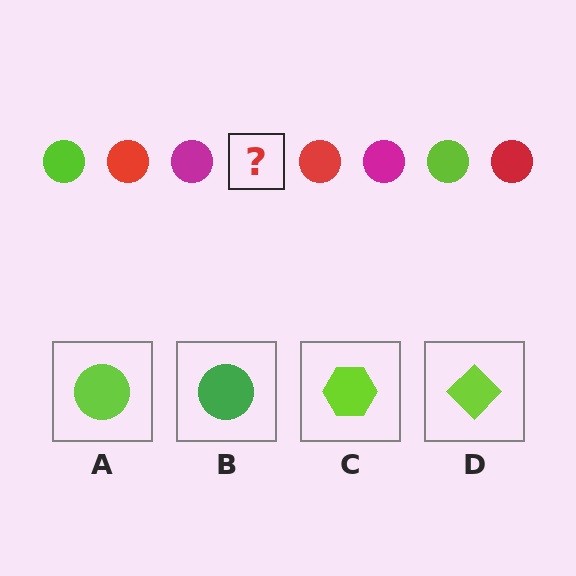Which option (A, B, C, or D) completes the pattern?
A.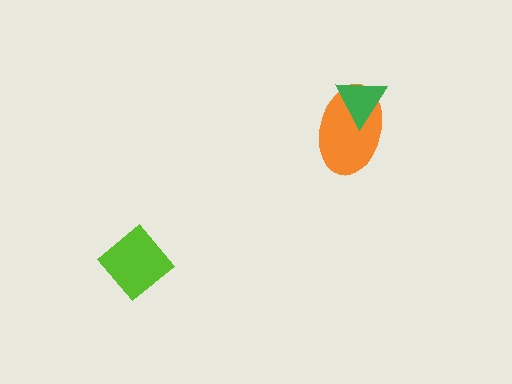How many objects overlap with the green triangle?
1 object overlaps with the green triangle.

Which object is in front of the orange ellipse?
The green triangle is in front of the orange ellipse.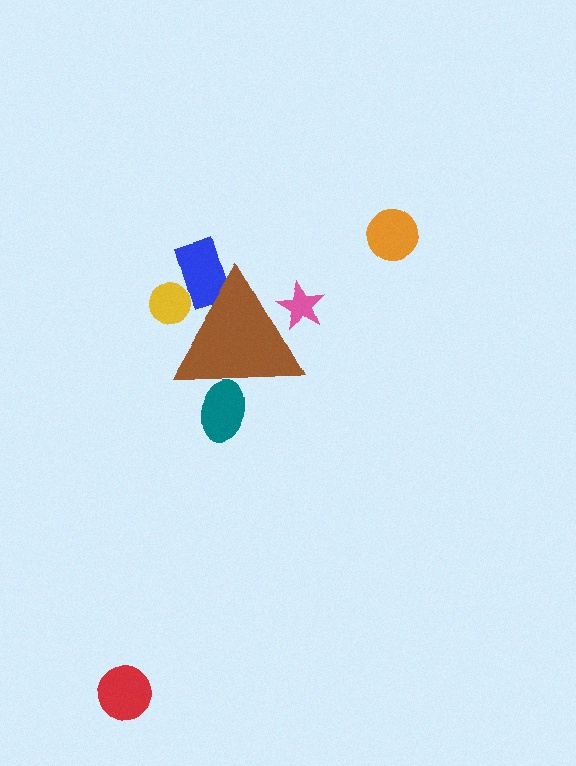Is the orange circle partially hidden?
No, the orange circle is fully visible.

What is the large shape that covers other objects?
A brown triangle.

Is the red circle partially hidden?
No, the red circle is fully visible.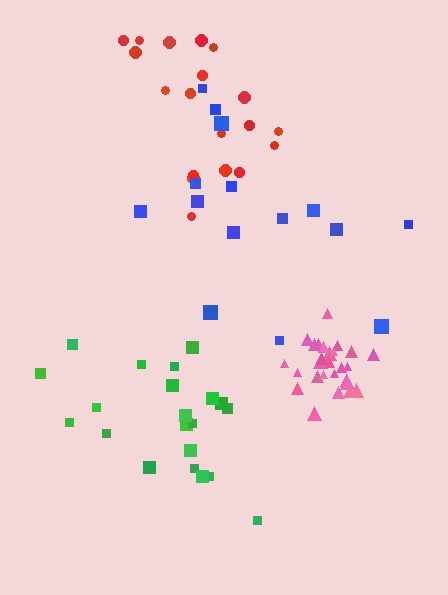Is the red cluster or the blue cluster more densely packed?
Red.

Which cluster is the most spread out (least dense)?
Blue.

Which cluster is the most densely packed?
Pink.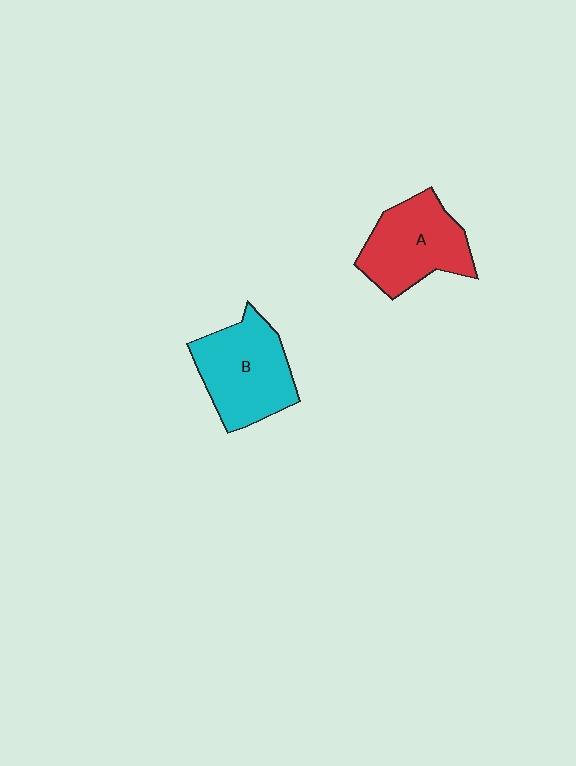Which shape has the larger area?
Shape B (cyan).